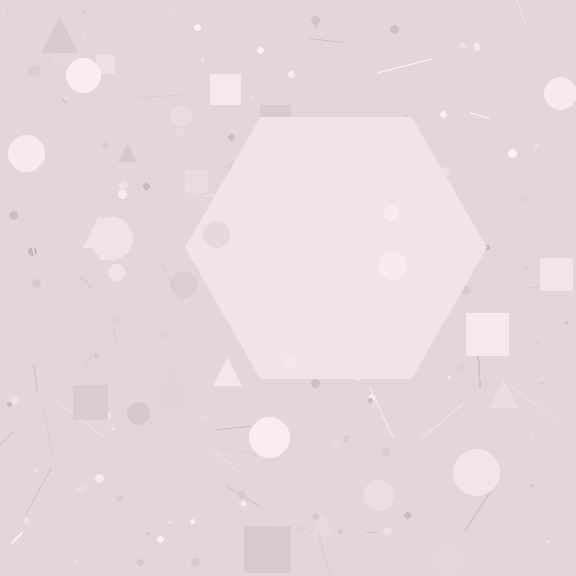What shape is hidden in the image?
A hexagon is hidden in the image.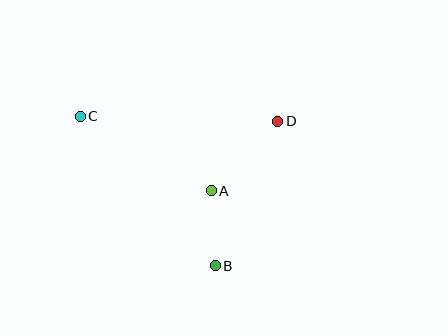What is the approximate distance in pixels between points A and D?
The distance between A and D is approximately 97 pixels.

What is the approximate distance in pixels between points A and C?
The distance between A and C is approximately 150 pixels.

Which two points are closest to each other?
Points A and B are closest to each other.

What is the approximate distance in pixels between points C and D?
The distance between C and D is approximately 197 pixels.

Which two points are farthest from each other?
Points B and C are farthest from each other.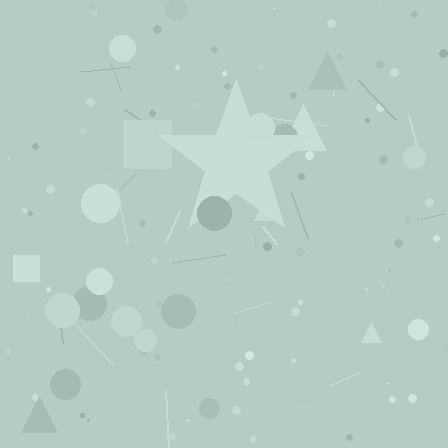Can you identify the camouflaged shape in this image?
The camouflaged shape is a star.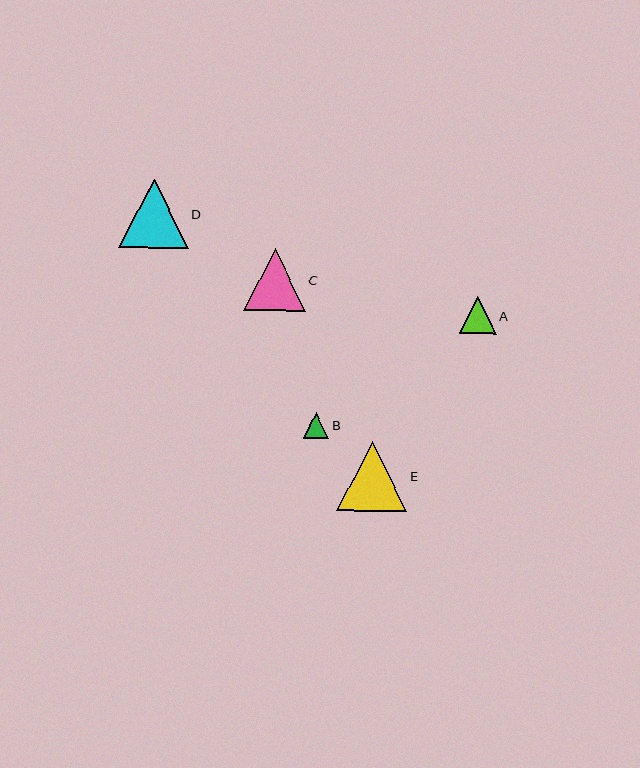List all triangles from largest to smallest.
From largest to smallest: E, D, C, A, B.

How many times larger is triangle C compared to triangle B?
Triangle C is approximately 2.4 times the size of triangle B.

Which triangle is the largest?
Triangle E is the largest with a size of approximately 70 pixels.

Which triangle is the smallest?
Triangle B is the smallest with a size of approximately 26 pixels.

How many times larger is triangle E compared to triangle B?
Triangle E is approximately 2.7 times the size of triangle B.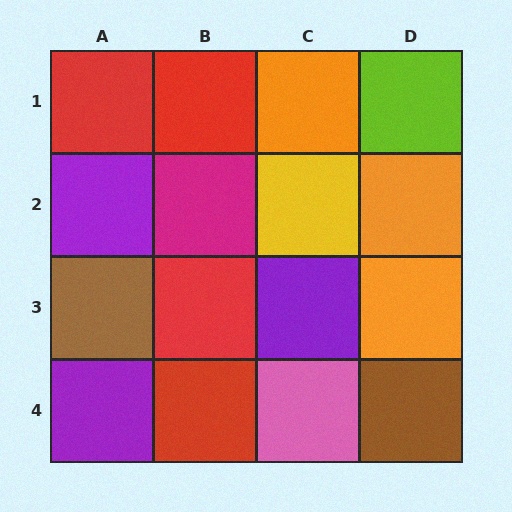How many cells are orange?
3 cells are orange.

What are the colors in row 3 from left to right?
Brown, red, purple, orange.